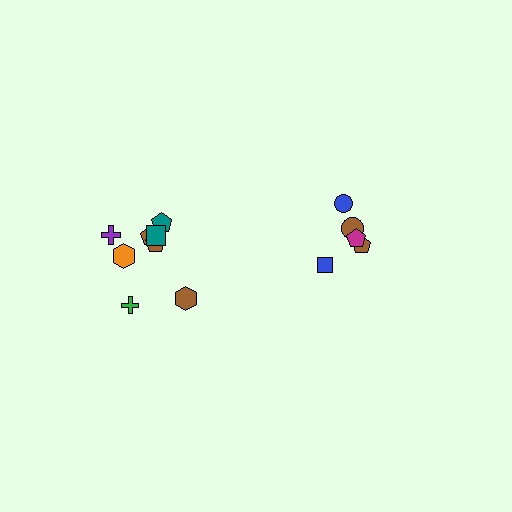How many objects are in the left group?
There are 8 objects.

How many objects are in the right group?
There are 5 objects.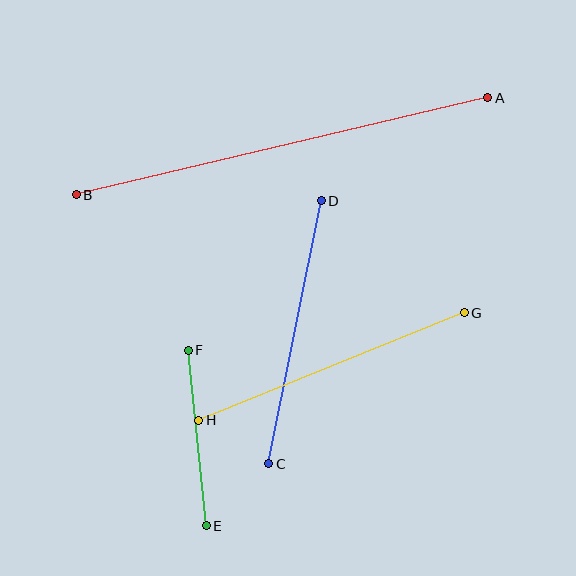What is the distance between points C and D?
The distance is approximately 269 pixels.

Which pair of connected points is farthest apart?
Points A and B are farthest apart.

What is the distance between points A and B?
The distance is approximately 422 pixels.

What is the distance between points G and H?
The distance is approximately 286 pixels.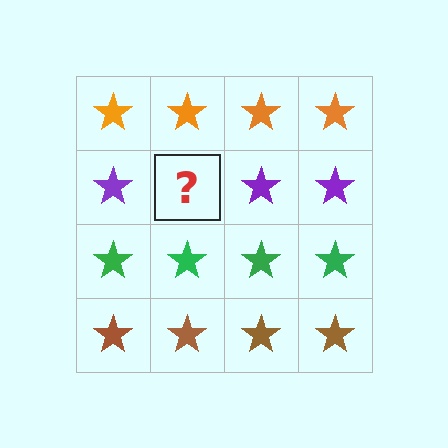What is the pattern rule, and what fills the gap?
The rule is that each row has a consistent color. The gap should be filled with a purple star.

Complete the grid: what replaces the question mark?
The question mark should be replaced with a purple star.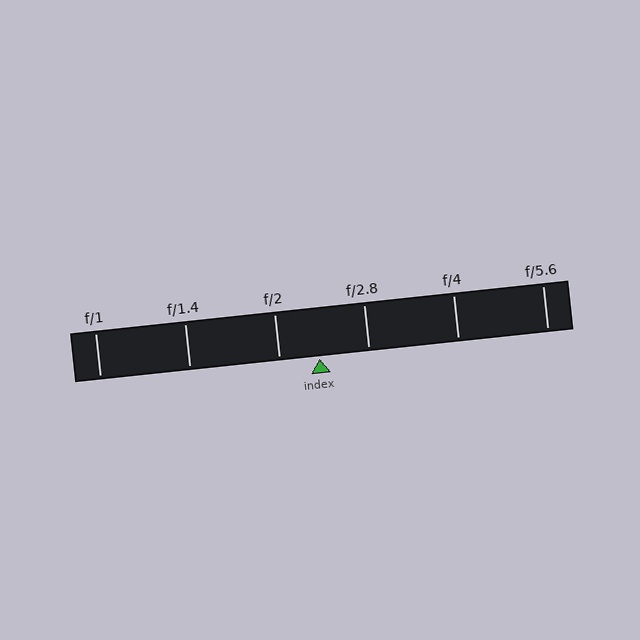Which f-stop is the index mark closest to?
The index mark is closest to f/2.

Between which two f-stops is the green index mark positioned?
The index mark is between f/2 and f/2.8.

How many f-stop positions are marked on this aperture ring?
There are 6 f-stop positions marked.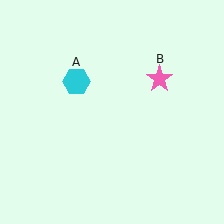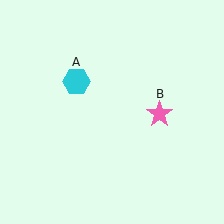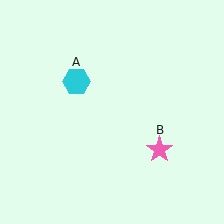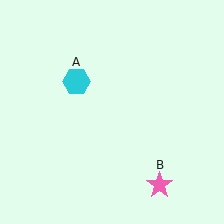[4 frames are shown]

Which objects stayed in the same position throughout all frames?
Cyan hexagon (object A) remained stationary.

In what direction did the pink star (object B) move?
The pink star (object B) moved down.